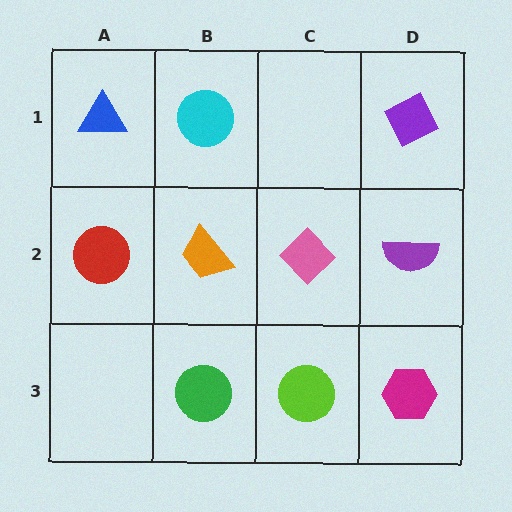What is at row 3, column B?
A green circle.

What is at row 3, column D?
A magenta hexagon.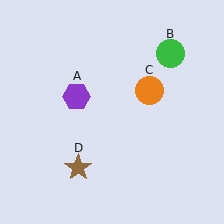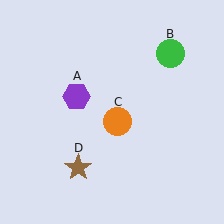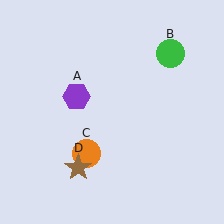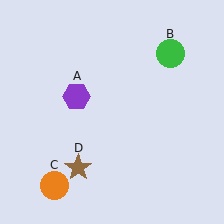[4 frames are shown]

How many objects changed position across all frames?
1 object changed position: orange circle (object C).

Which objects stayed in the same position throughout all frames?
Purple hexagon (object A) and green circle (object B) and brown star (object D) remained stationary.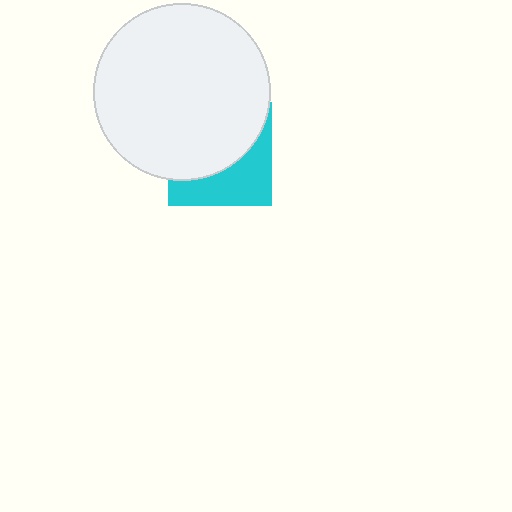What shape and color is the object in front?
The object in front is a white circle.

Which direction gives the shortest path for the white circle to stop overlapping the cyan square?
Moving up gives the shortest separation.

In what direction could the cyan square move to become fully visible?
The cyan square could move down. That would shift it out from behind the white circle entirely.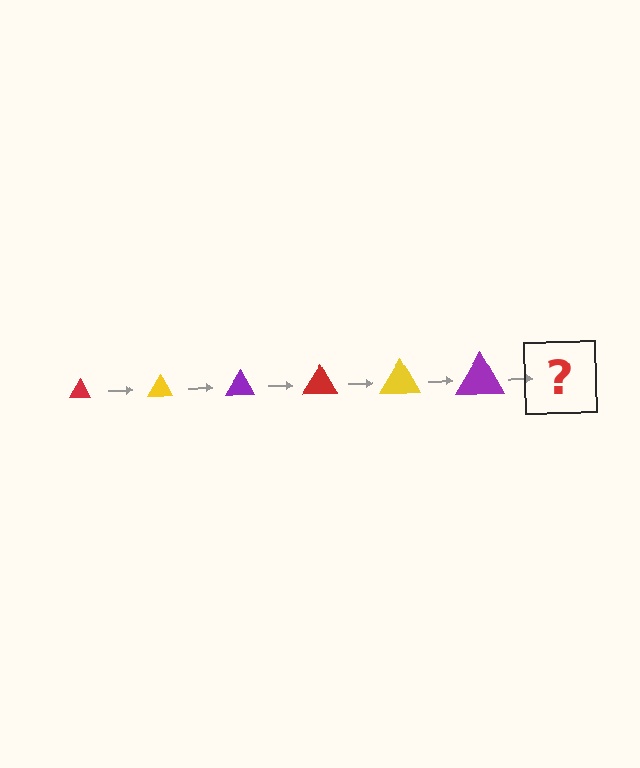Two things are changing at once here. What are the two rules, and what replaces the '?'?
The two rules are that the triangle grows larger each step and the color cycles through red, yellow, and purple. The '?' should be a red triangle, larger than the previous one.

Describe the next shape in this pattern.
It should be a red triangle, larger than the previous one.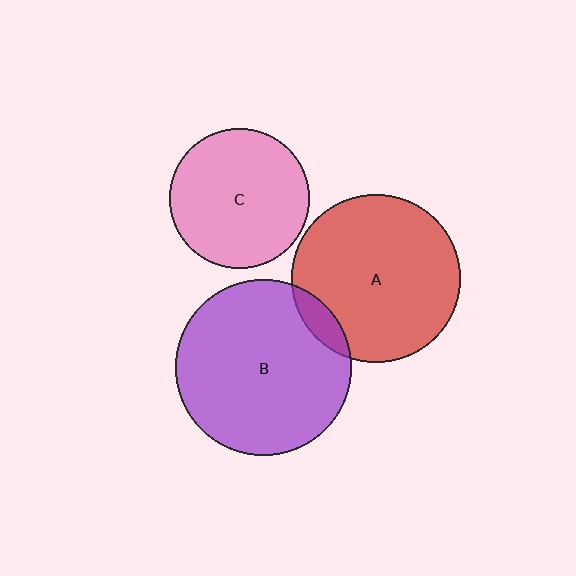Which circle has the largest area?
Circle B (purple).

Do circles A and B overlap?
Yes.